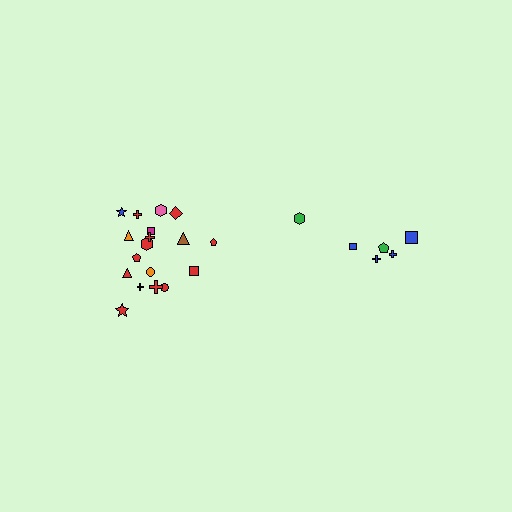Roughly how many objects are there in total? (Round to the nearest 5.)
Roughly 25 objects in total.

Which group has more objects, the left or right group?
The left group.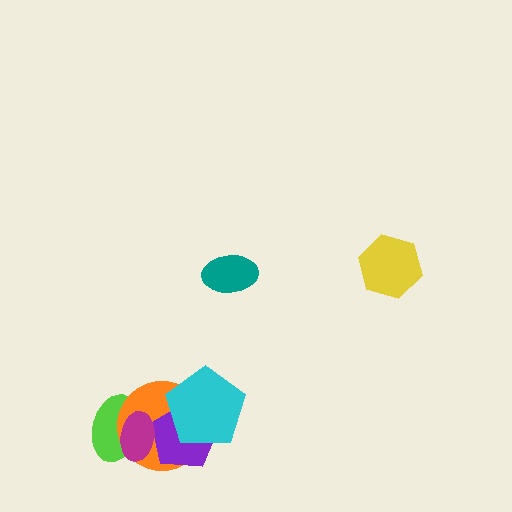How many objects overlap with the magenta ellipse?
3 objects overlap with the magenta ellipse.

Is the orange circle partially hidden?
Yes, it is partially covered by another shape.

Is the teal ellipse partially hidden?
No, no other shape covers it.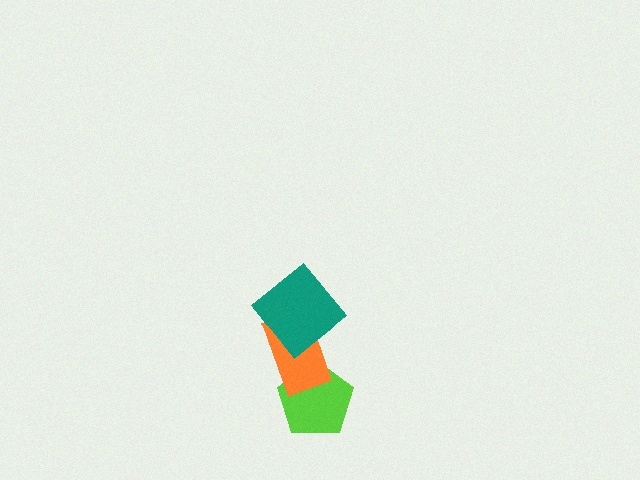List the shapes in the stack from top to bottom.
From top to bottom: the teal diamond, the orange rectangle, the lime pentagon.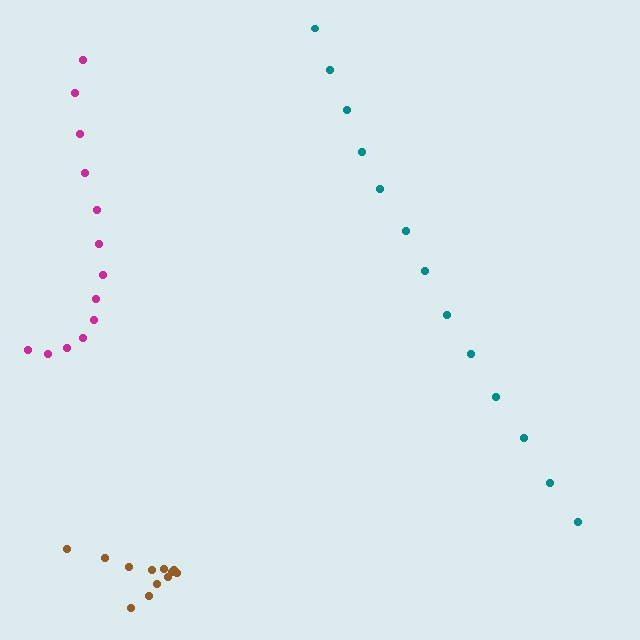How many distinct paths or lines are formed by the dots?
There are 3 distinct paths.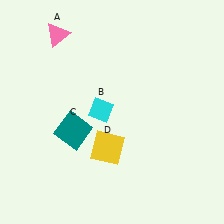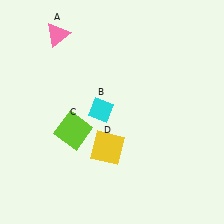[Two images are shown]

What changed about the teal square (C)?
In Image 1, C is teal. In Image 2, it changed to lime.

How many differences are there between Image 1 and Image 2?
There is 1 difference between the two images.